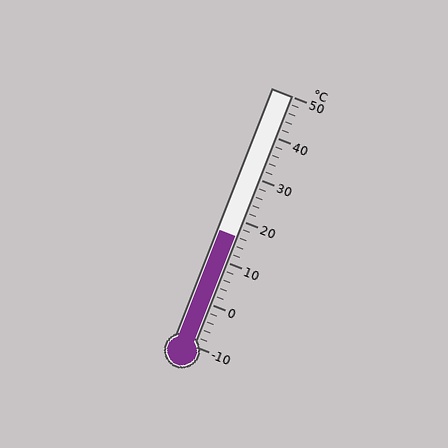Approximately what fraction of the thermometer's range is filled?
The thermometer is filled to approximately 45% of its range.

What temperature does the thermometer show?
The thermometer shows approximately 16°C.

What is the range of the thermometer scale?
The thermometer scale ranges from -10°C to 50°C.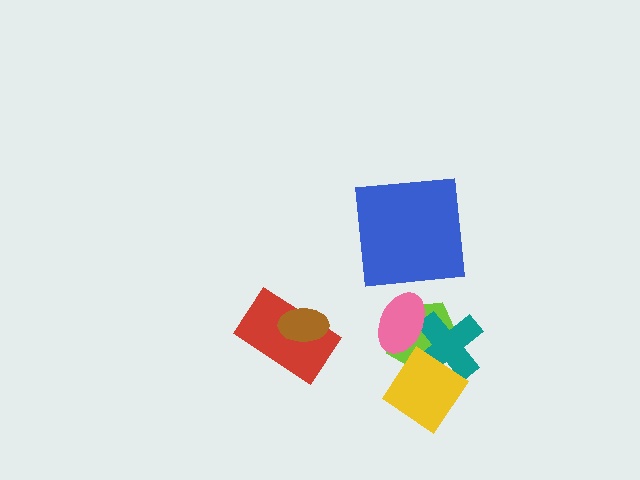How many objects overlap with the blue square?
0 objects overlap with the blue square.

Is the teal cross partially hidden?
Yes, it is partially covered by another shape.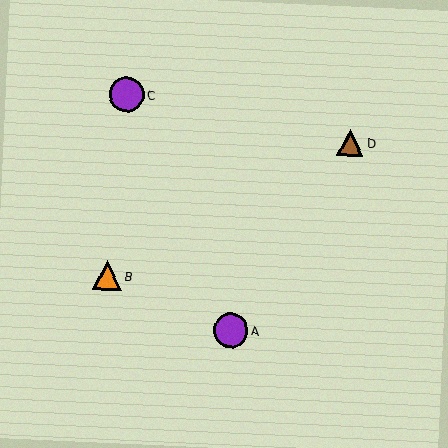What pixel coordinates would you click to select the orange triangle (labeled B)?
Click at (107, 275) to select the orange triangle B.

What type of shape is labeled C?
Shape C is a purple circle.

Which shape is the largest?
The purple circle (labeled C) is the largest.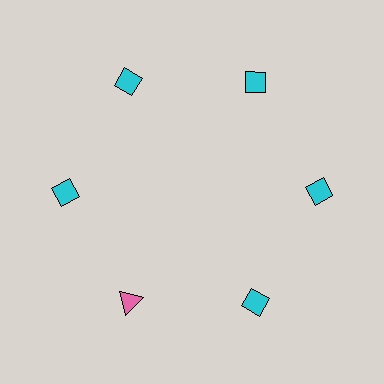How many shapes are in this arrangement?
There are 6 shapes arranged in a ring pattern.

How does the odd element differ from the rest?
It differs in both color (pink instead of cyan) and shape (triangle instead of diamond).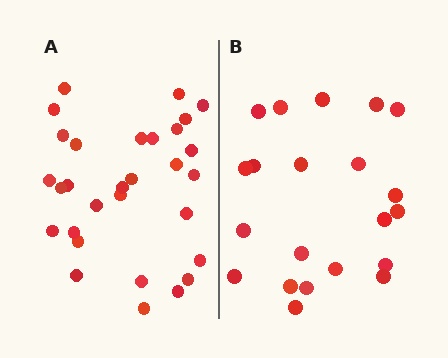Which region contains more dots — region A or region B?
Region A (the left region) has more dots.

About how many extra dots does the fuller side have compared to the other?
Region A has roughly 8 or so more dots than region B.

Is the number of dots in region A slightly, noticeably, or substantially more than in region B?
Region A has noticeably more, but not dramatically so. The ratio is roughly 1.4 to 1.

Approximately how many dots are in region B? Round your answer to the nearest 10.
About 20 dots. (The exact count is 21, which rounds to 20.)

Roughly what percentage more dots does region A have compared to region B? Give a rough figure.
About 45% more.